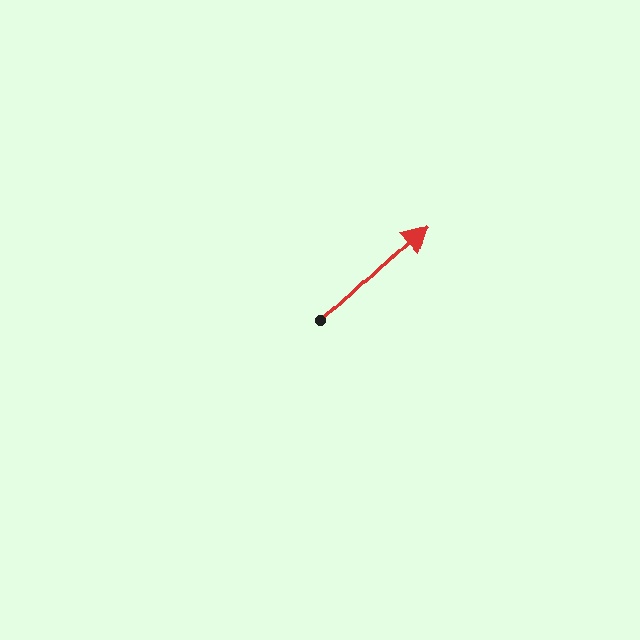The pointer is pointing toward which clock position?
Roughly 2 o'clock.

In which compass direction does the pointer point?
Northeast.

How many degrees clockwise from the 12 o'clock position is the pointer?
Approximately 47 degrees.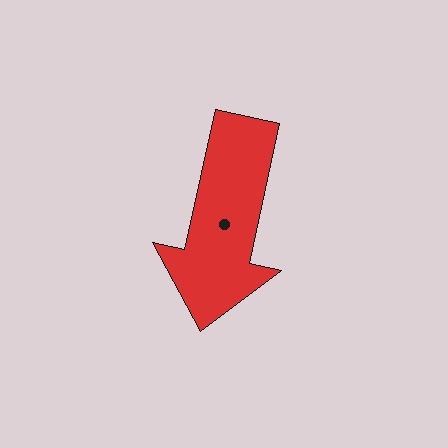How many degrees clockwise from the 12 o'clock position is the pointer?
Approximately 192 degrees.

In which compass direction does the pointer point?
South.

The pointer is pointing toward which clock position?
Roughly 6 o'clock.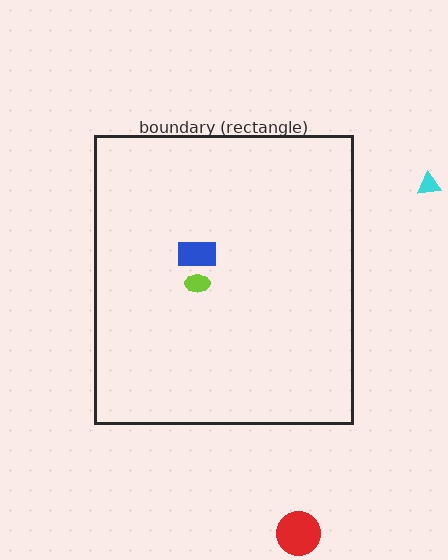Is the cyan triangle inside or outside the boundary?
Outside.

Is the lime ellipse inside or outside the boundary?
Inside.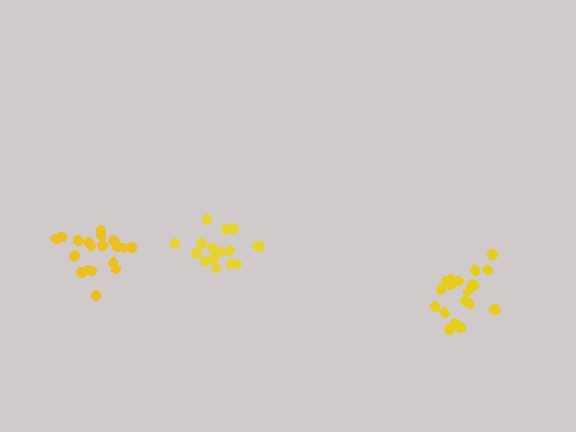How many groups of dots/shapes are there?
There are 3 groups.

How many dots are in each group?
Group 1: 16 dots, Group 2: 19 dots, Group 3: 19 dots (54 total).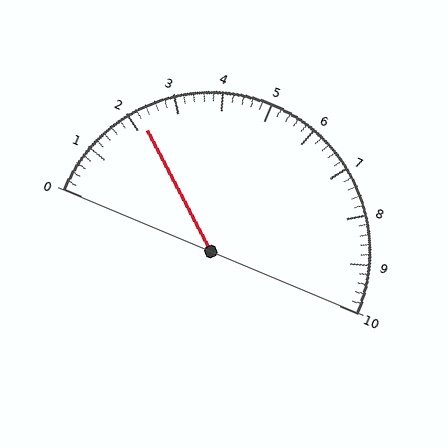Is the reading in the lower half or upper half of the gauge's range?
The reading is in the lower half of the range (0 to 10).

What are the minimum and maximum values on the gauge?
The gauge ranges from 0 to 10.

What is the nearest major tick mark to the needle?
The nearest major tick mark is 2.